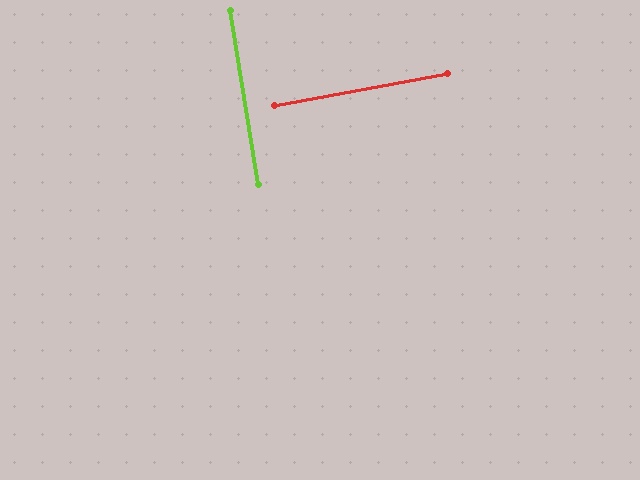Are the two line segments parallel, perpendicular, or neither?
Perpendicular — they meet at approximately 89°.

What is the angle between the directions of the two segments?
Approximately 89 degrees.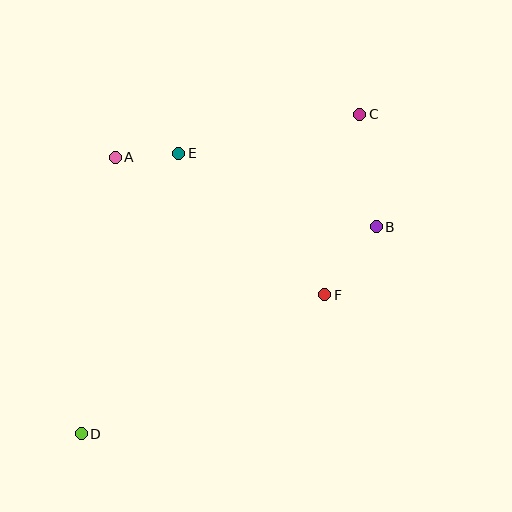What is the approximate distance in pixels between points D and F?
The distance between D and F is approximately 280 pixels.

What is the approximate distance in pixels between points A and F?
The distance between A and F is approximately 251 pixels.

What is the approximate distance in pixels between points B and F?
The distance between B and F is approximately 85 pixels.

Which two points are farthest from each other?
Points C and D are farthest from each other.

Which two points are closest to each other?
Points A and E are closest to each other.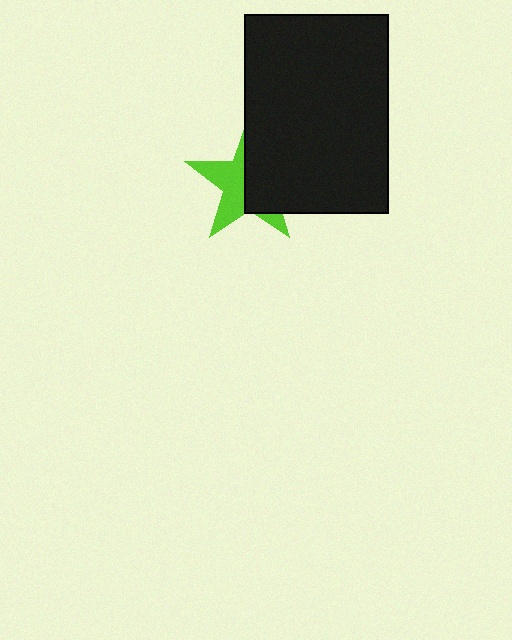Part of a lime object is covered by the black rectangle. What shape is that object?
It is a star.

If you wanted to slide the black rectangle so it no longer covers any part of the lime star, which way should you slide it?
Slide it right — that is the most direct way to separate the two shapes.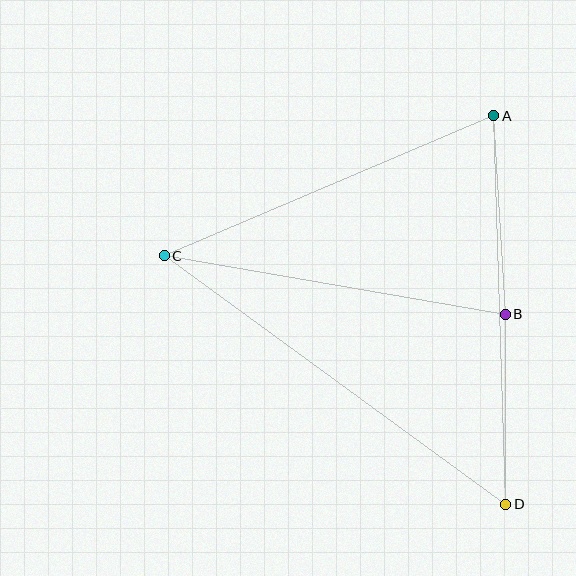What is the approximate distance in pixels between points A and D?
The distance between A and D is approximately 388 pixels.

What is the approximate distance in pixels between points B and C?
The distance between B and C is approximately 346 pixels.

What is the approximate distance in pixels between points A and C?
The distance between A and C is approximately 358 pixels.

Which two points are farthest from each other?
Points C and D are farthest from each other.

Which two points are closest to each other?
Points B and D are closest to each other.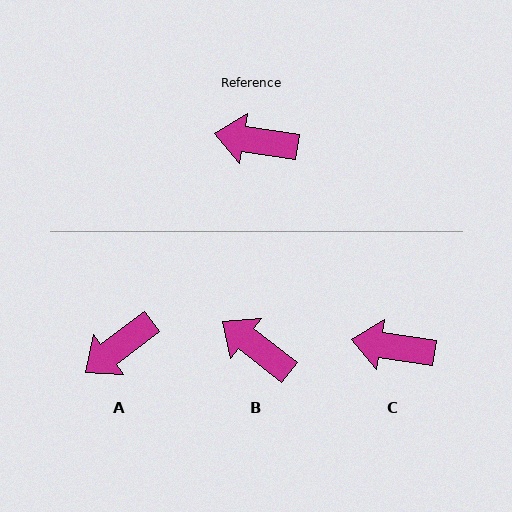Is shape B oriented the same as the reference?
No, it is off by about 28 degrees.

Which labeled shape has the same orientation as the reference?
C.